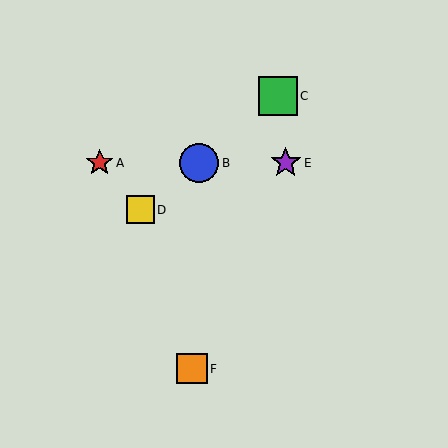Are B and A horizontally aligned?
Yes, both are at y≈163.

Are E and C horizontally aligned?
No, E is at y≈163 and C is at y≈96.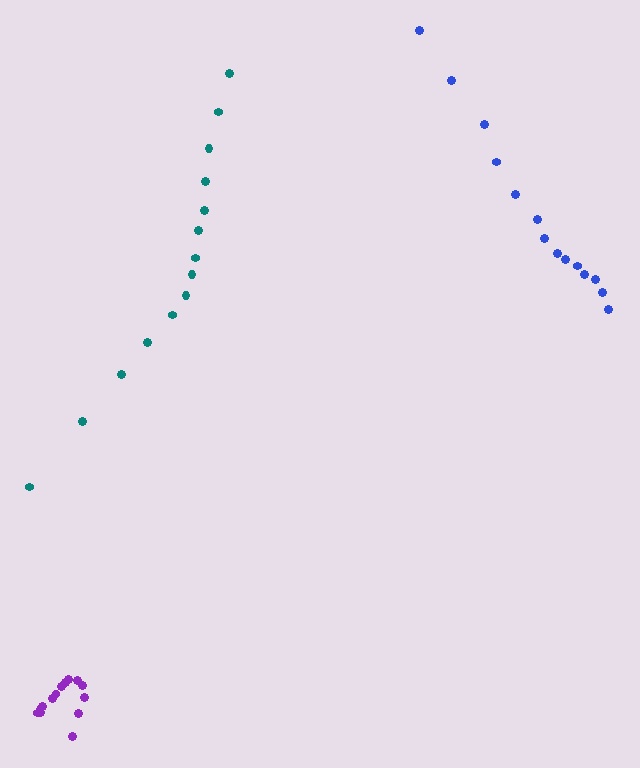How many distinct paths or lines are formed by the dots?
There are 3 distinct paths.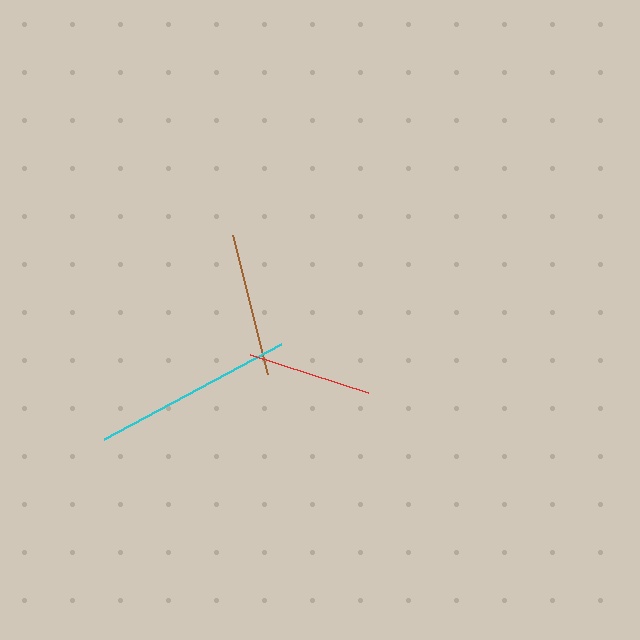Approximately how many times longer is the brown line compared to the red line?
The brown line is approximately 1.2 times the length of the red line.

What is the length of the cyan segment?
The cyan segment is approximately 200 pixels long.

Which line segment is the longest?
The cyan line is the longest at approximately 200 pixels.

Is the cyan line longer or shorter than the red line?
The cyan line is longer than the red line.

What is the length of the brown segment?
The brown segment is approximately 143 pixels long.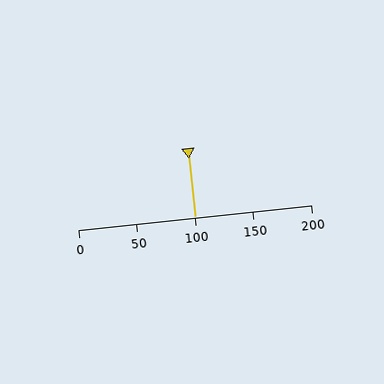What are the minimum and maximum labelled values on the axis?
The axis runs from 0 to 200.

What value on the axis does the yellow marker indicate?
The marker indicates approximately 100.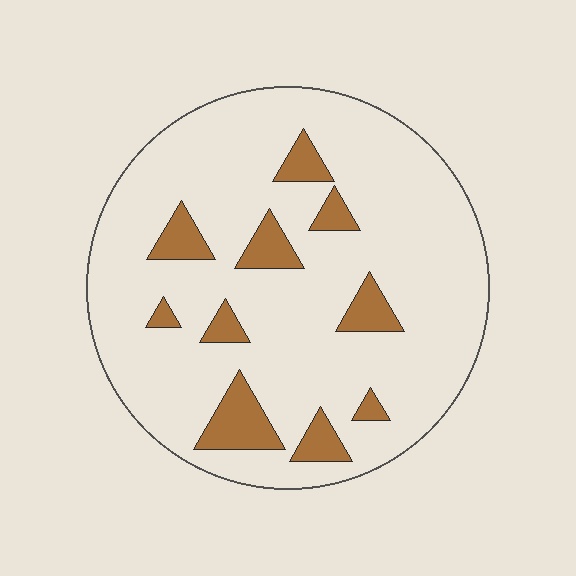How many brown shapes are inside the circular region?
10.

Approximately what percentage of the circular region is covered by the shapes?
Approximately 15%.